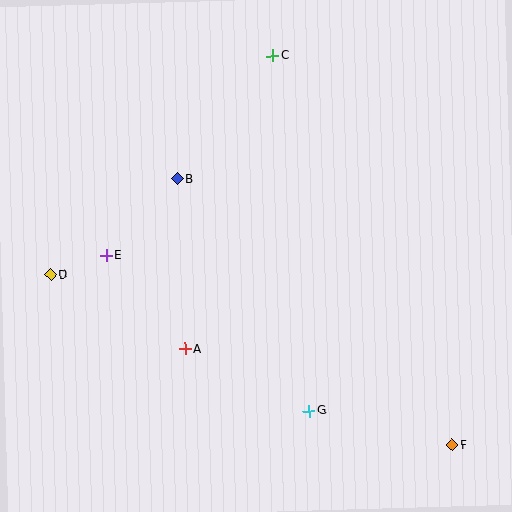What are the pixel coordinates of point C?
Point C is at (273, 56).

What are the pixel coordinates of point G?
Point G is at (309, 411).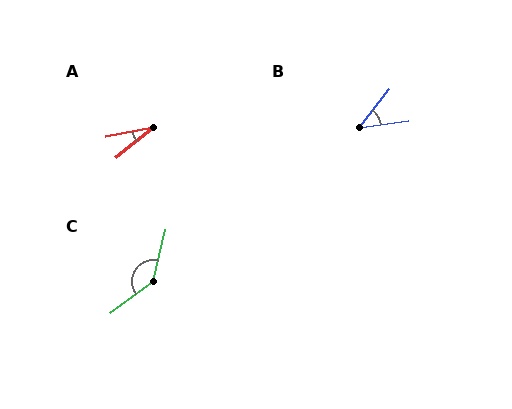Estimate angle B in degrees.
Approximately 44 degrees.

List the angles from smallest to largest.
A (27°), B (44°), C (139°).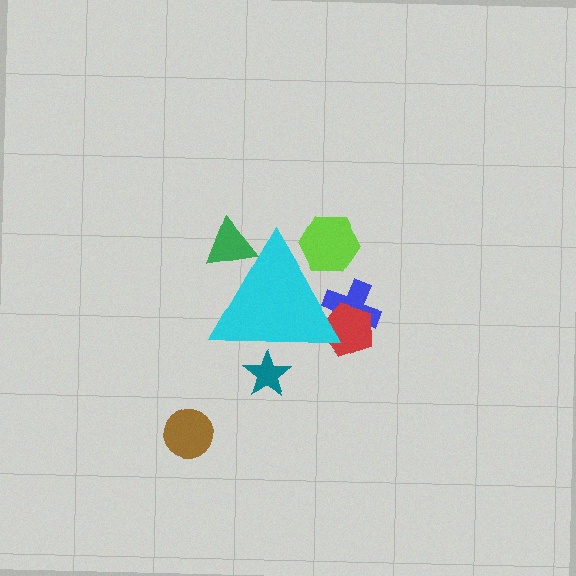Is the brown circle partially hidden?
No, the brown circle is fully visible.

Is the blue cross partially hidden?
Yes, the blue cross is partially hidden behind the cyan triangle.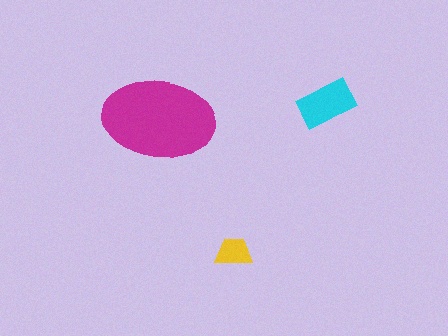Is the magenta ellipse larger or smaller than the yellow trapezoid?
Larger.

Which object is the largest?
The magenta ellipse.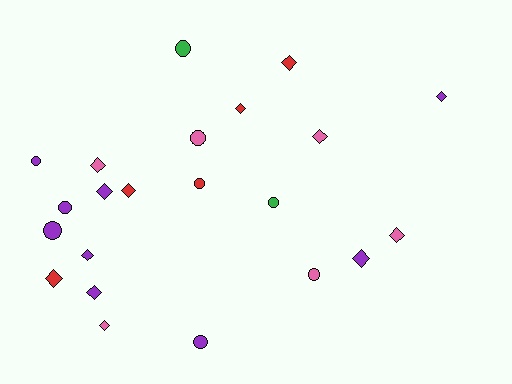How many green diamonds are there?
There are no green diamonds.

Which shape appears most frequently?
Diamond, with 13 objects.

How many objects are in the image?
There are 22 objects.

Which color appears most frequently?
Purple, with 9 objects.